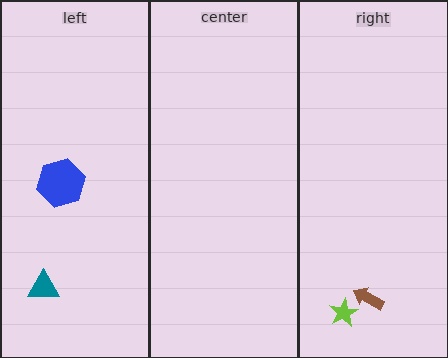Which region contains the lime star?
The right region.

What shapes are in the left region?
The teal triangle, the blue hexagon.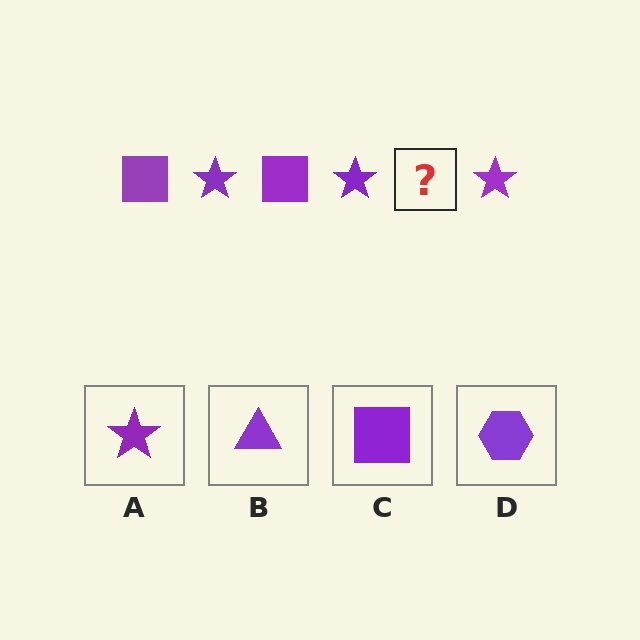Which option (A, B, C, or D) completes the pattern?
C.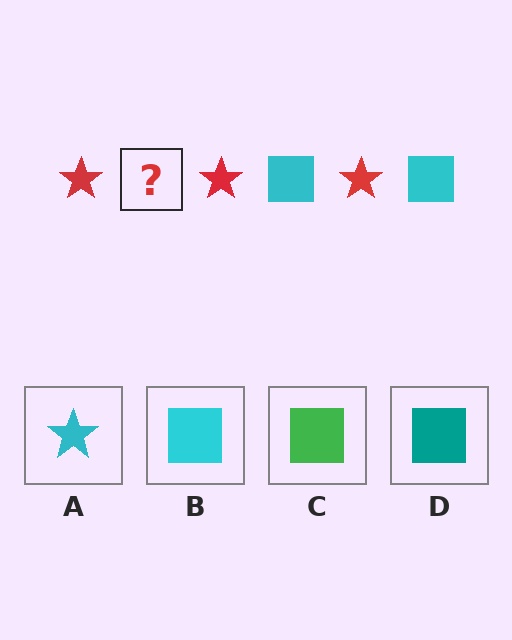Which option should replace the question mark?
Option B.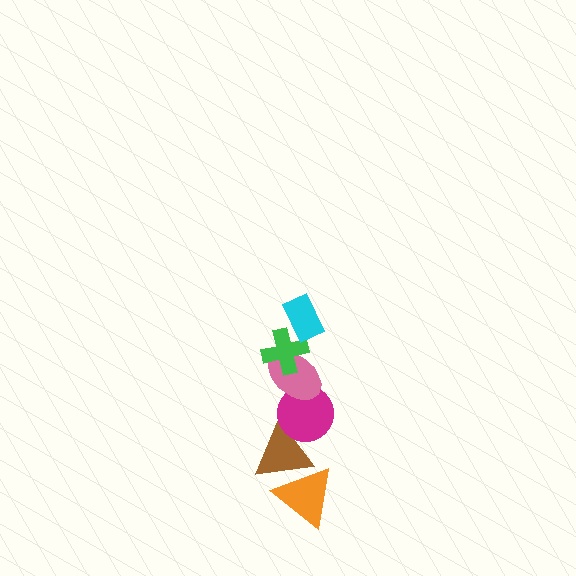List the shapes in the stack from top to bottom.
From top to bottom: the cyan rectangle, the green cross, the pink ellipse, the magenta circle, the brown triangle, the orange triangle.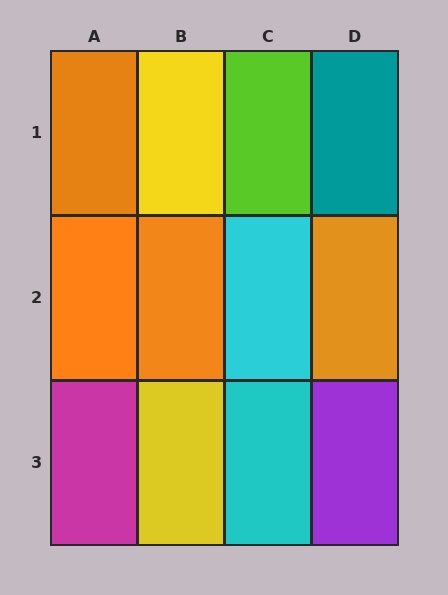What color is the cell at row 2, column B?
Orange.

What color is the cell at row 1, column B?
Yellow.